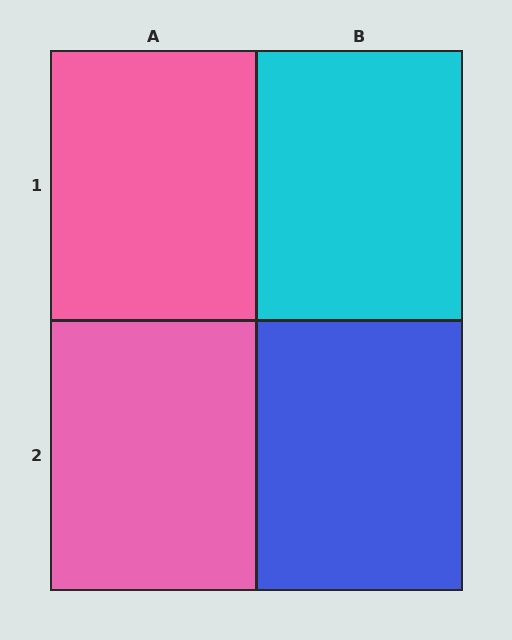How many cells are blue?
1 cell is blue.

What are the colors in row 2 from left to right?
Pink, blue.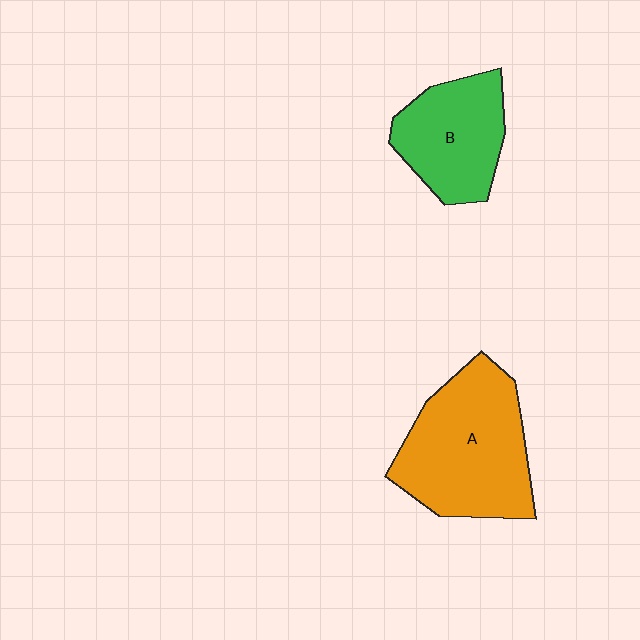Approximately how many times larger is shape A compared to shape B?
Approximately 1.5 times.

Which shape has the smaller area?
Shape B (green).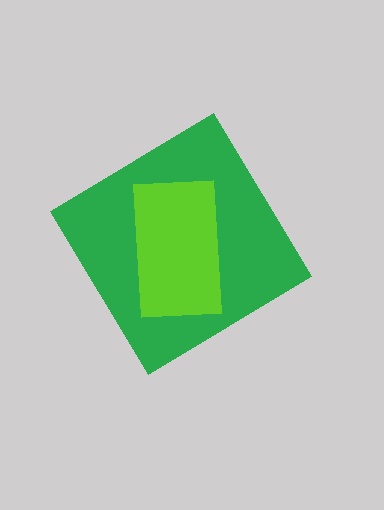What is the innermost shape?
The lime rectangle.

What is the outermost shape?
The green diamond.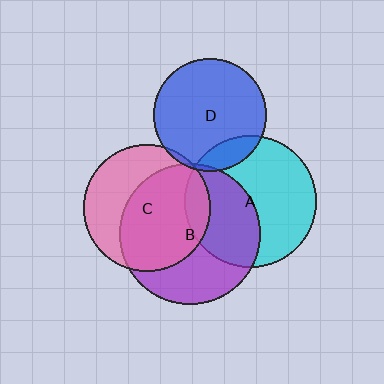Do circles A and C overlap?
Yes.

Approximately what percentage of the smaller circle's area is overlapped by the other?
Approximately 10%.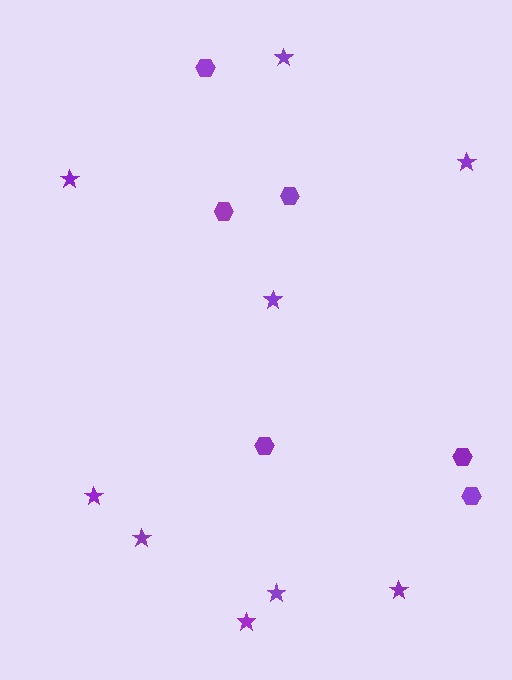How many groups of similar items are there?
There are 2 groups: one group of hexagons (6) and one group of stars (9).